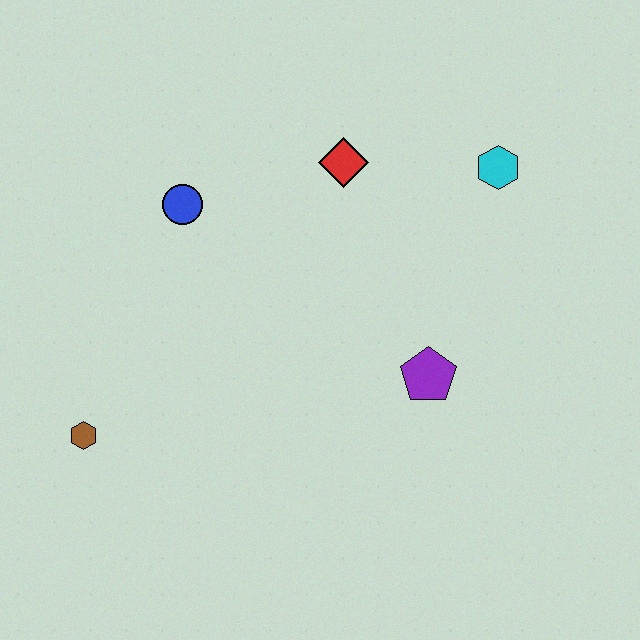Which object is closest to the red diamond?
The cyan hexagon is closest to the red diamond.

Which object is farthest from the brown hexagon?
The cyan hexagon is farthest from the brown hexagon.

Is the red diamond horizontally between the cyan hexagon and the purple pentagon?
No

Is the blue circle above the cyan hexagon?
No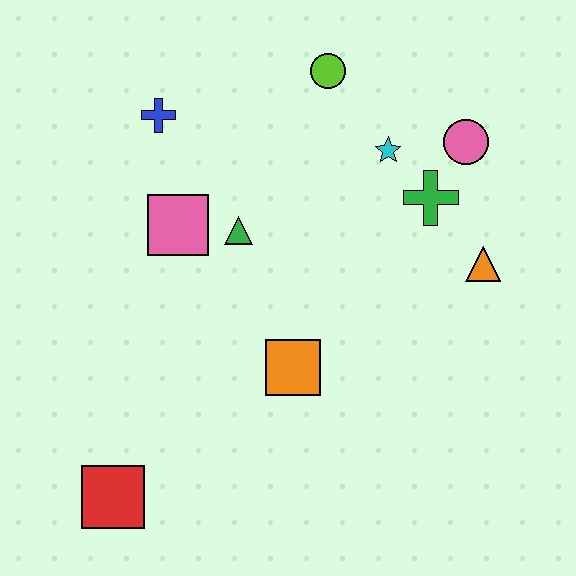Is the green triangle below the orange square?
No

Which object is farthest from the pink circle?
The red square is farthest from the pink circle.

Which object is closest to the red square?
The orange square is closest to the red square.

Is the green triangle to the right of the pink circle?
No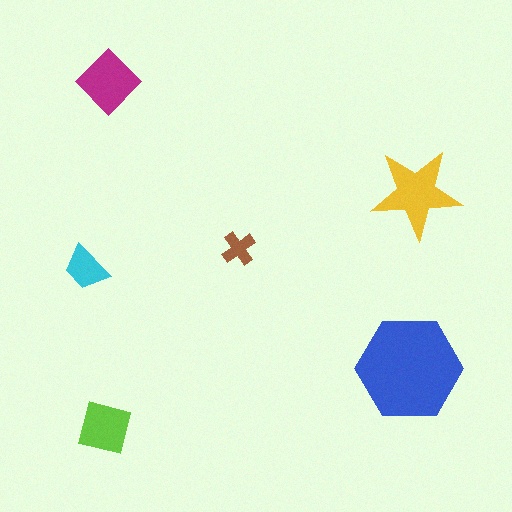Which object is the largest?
The blue hexagon.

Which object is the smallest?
The brown cross.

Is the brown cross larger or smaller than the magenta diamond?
Smaller.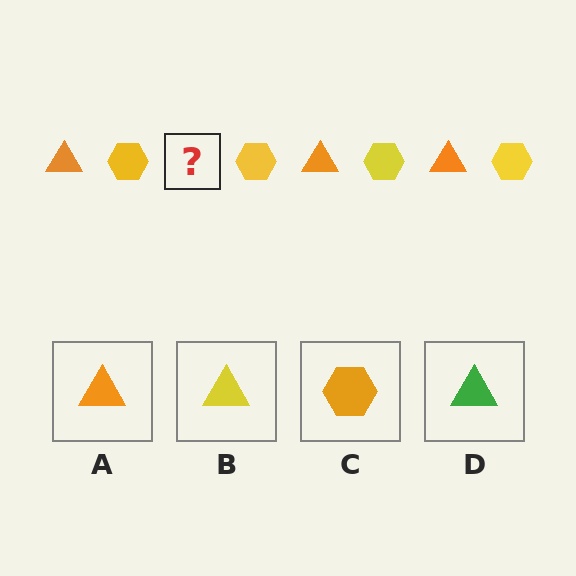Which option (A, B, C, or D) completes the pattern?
A.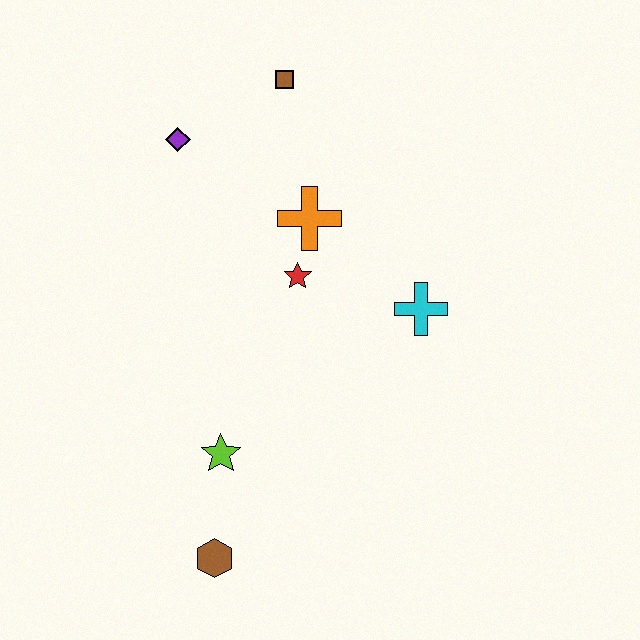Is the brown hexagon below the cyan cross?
Yes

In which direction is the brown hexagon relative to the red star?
The brown hexagon is below the red star.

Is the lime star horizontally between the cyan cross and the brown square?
No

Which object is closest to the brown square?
The purple diamond is closest to the brown square.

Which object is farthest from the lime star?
The brown square is farthest from the lime star.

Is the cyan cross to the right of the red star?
Yes